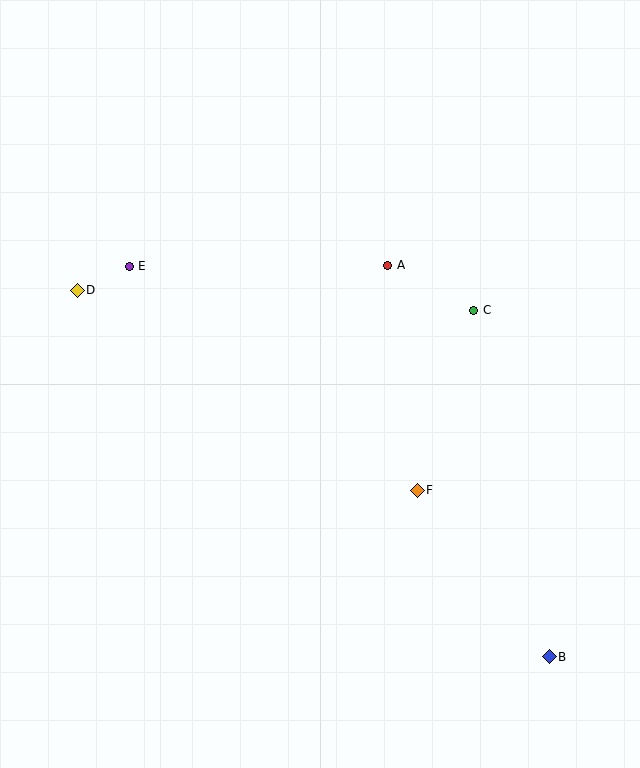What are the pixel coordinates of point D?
Point D is at (77, 290).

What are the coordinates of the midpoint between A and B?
The midpoint between A and B is at (469, 461).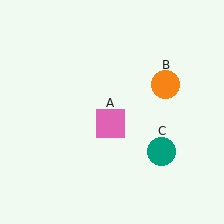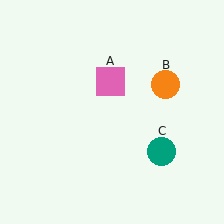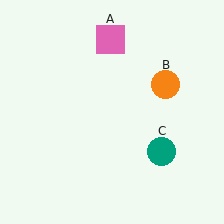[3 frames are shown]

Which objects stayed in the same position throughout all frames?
Orange circle (object B) and teal circle (object C) remained stationary.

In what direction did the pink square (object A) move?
The pink square (object A) moved up.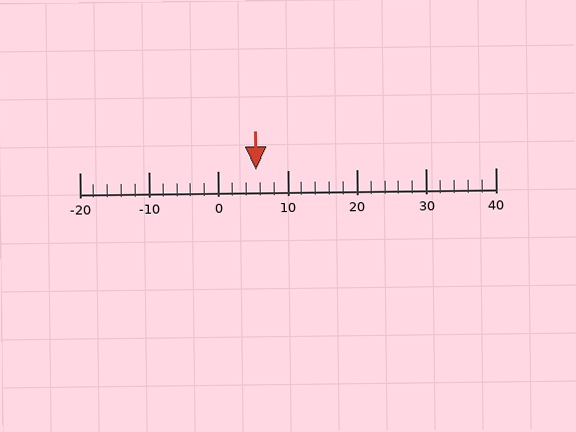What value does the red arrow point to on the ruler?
The red arrow points to approximately 5.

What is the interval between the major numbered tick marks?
The major tick marks are spaced 10 units apart.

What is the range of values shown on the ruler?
The ruler shows values from -20 to 40.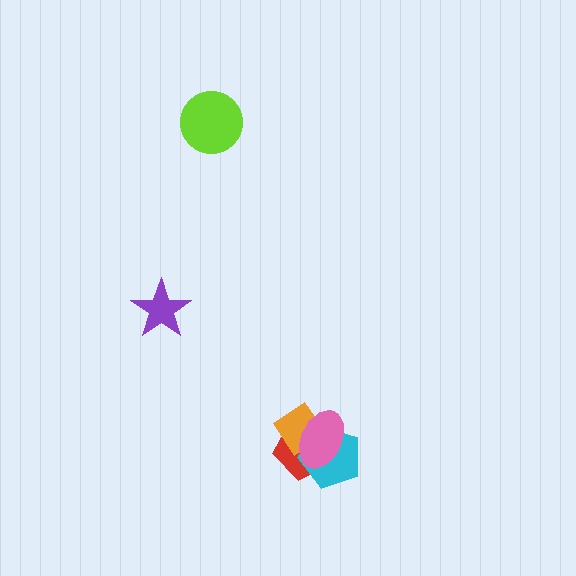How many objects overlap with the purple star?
0 objects overlap with the purple star.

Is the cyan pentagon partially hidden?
Yes, it is partially covered by another shape.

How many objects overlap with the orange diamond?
3 objects overlap with the orange diamond.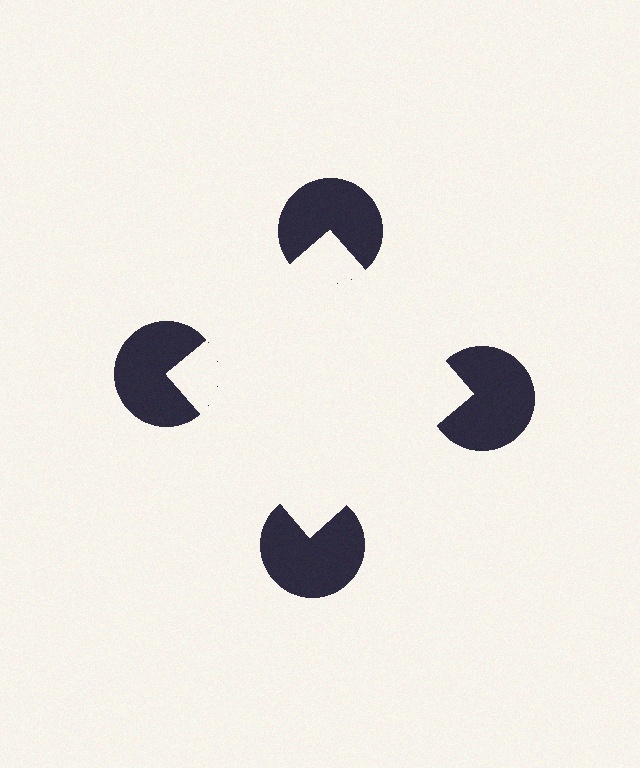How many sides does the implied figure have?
4 sides.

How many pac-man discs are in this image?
There are 4 — one at each vertex of the illusory square.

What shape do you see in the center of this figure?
An illusory square — its edges are inferred from the aligned wedge cuts in the pac-man discs, not physically drawn.